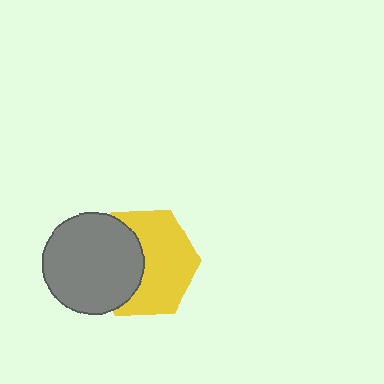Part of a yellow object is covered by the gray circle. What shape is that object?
It is a hexagon.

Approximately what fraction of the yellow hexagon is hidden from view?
Roughly 40% of the yellow hexagon is hidden behind the gray circle.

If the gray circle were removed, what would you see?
You would see the complete yellow hexagon.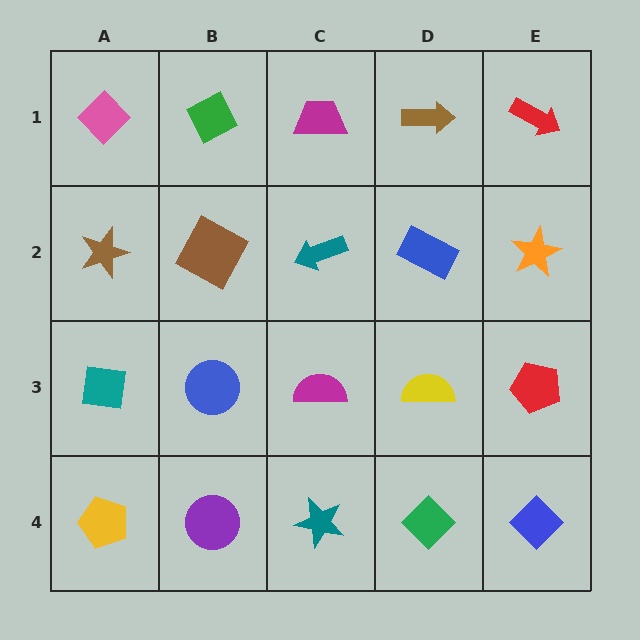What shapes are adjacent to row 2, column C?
A magenta trapezoid (row 1, column C), a magenta semicircle (row 3, column C), a brown square (row 2, column B), a blue rectangle (row 2, column D).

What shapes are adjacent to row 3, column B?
A brown square (row 2, column B), a purple circle (row 4, column B), a teal square (row 3, column A), a magenta semicircle (row 3, column C).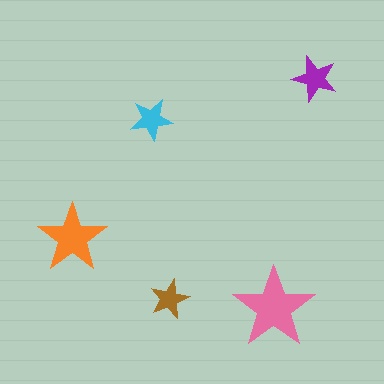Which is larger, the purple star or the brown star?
The purple one.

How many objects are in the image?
There are 5 objects in the image.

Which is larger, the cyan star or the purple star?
The purple one.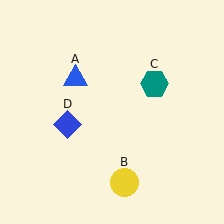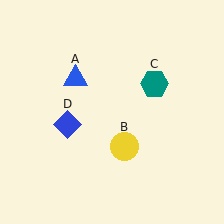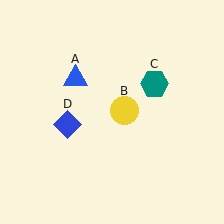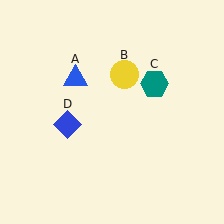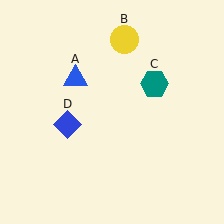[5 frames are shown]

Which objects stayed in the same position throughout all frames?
Blue triangle (object A) and teal hexagon (object C) and blue diamond (object D) remained stationary.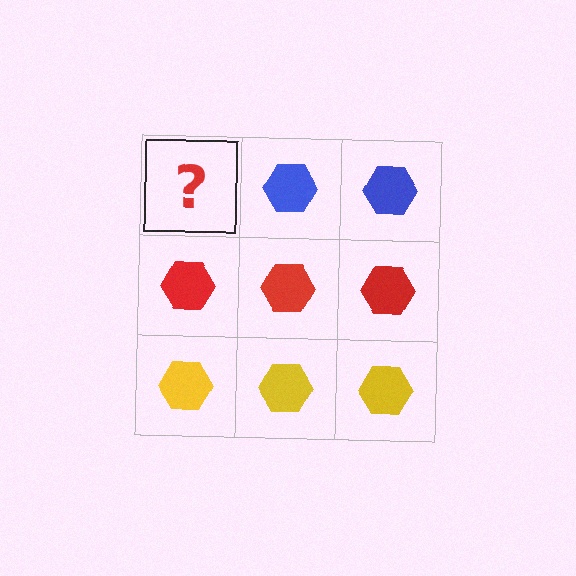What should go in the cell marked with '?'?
The missing cell should contain a blue hexagon.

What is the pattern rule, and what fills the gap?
The rule is that each row has a consistent color. The gap should be filled with a blue hexagon.